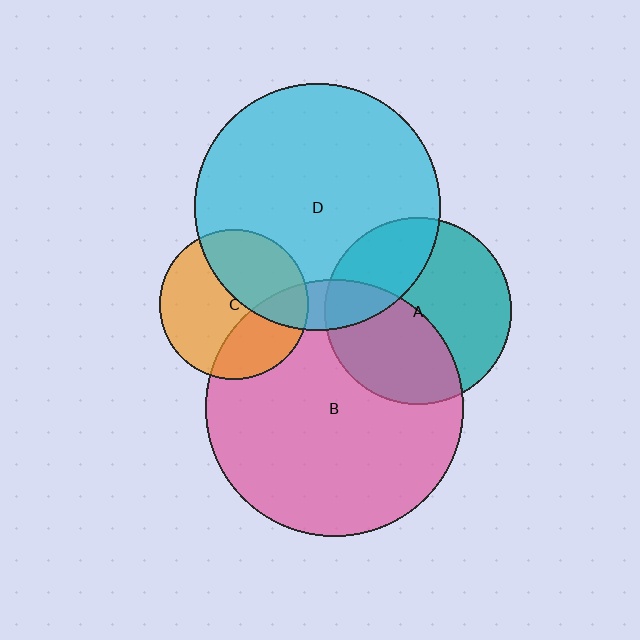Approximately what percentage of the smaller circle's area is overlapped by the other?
Approximately 40%.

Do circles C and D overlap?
Yes.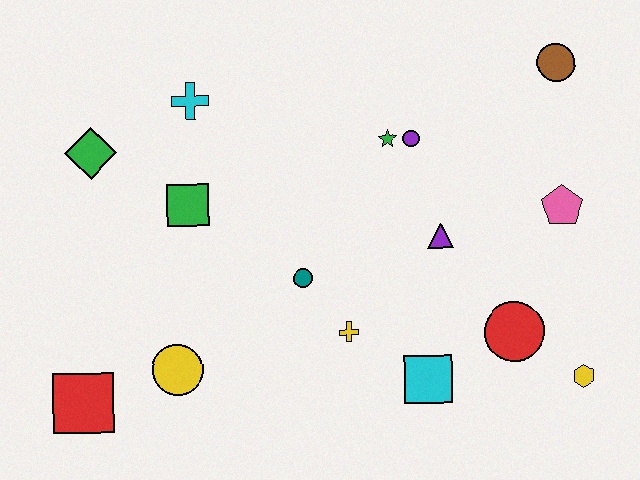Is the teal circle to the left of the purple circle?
Yes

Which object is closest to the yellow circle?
The red square is closest to the yellow circle.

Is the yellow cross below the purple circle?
Yes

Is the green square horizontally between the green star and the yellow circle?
Yes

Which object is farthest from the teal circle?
The brown circle is farthest from the teal circle.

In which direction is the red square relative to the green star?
The red square is to the left of the green star.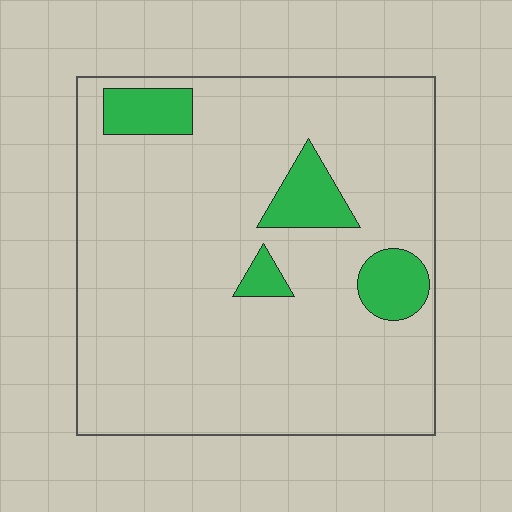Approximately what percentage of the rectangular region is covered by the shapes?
Approximately 10%.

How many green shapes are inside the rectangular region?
4.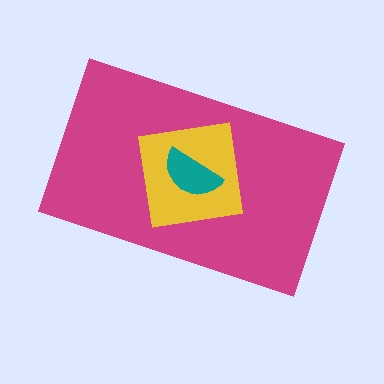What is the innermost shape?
The teal semicircle.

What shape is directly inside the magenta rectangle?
The yellow square.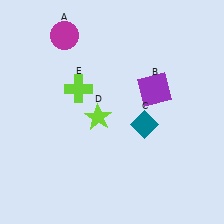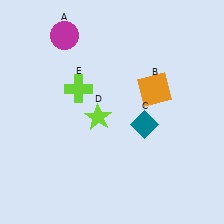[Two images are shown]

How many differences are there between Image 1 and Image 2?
There is 1 difference between the two images.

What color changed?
The square (B) changed from purple in Image 1 to orange in Image 2.